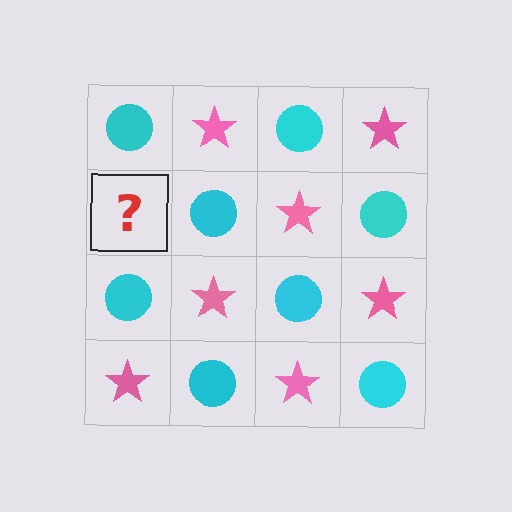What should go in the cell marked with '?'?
The missing cell should contain a pink star.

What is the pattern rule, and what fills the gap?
The rule is that it alternates cyan circle and pink star in a checkerboard pattern. The gap should be filled with a pink star.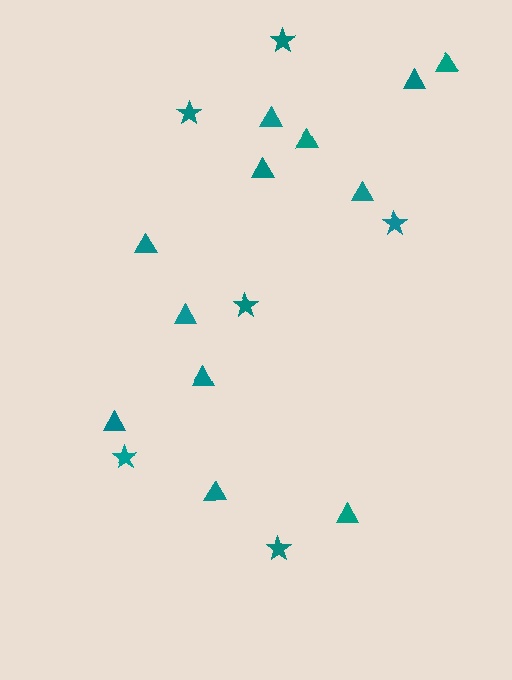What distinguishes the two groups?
There are 2 groups: one group of stars (6) and one group of triangles (12).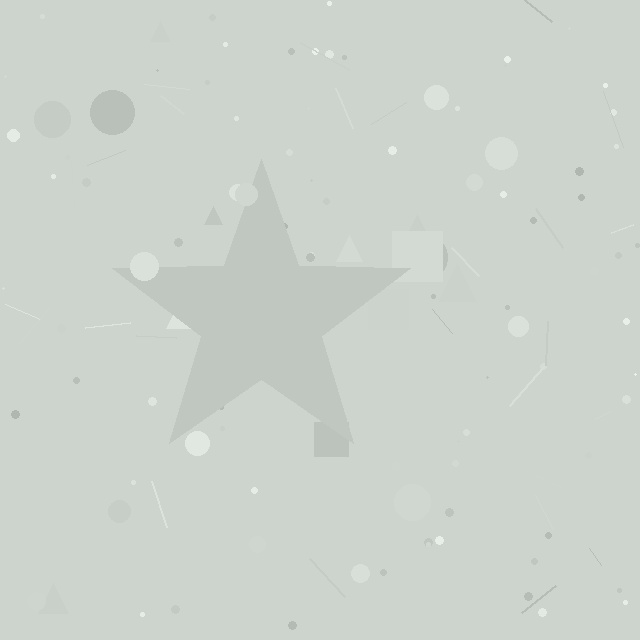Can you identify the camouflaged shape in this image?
The camouflaged shape is a star.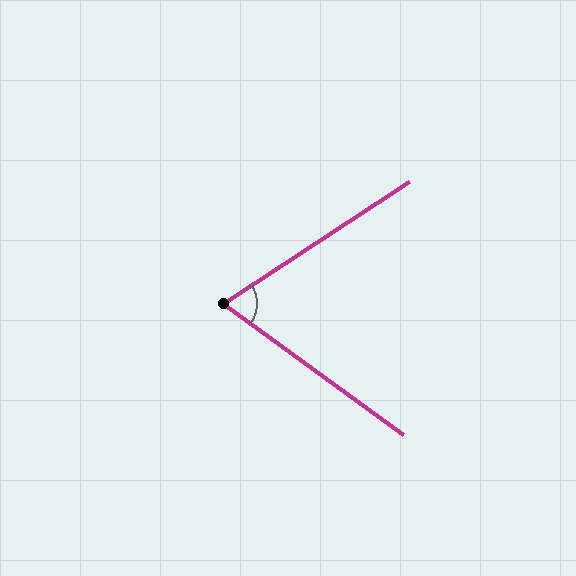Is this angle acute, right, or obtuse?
It is acute.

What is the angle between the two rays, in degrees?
Approximately 70 degrees.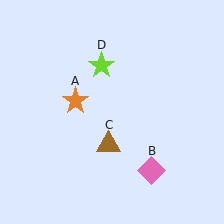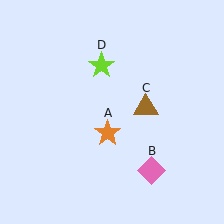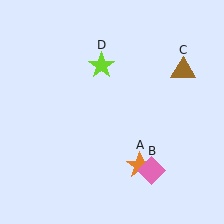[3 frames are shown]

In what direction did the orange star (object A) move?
The orange star (object A) moved down and to the right.